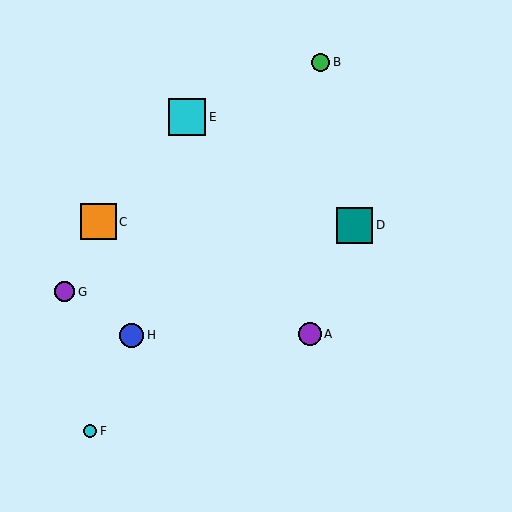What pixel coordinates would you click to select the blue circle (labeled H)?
Click at (132, 335) to select the blue circle H.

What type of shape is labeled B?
Shape B is a green circle.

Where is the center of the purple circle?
The center of the purple circle is at (64, 292).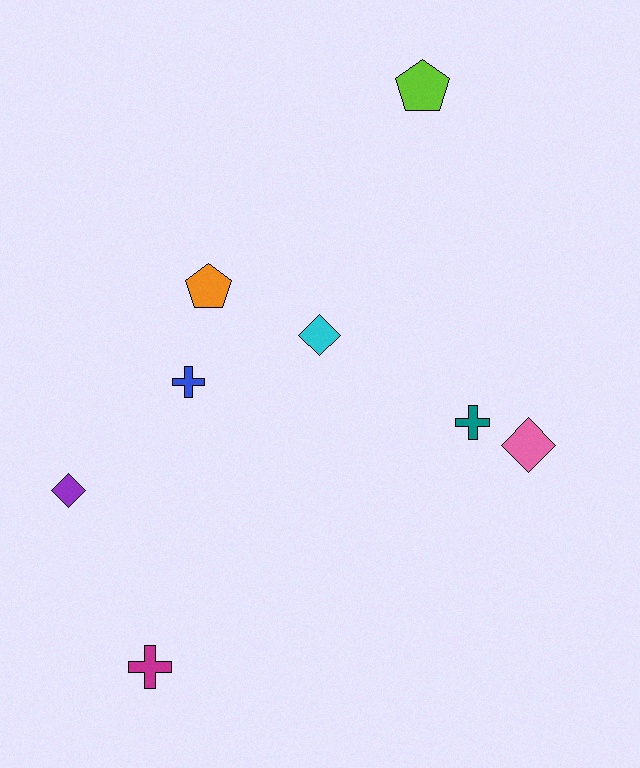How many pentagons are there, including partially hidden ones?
There are 2 pentagons.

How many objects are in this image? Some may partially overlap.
There are 8 objects.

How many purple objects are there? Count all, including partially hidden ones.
There is 1 purple object.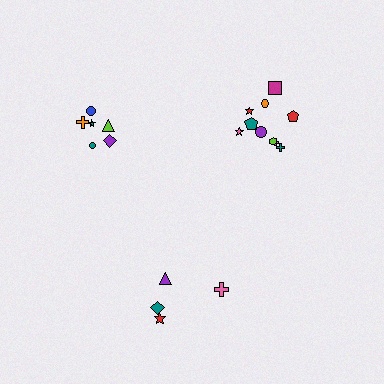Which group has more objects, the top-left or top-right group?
The top-right group.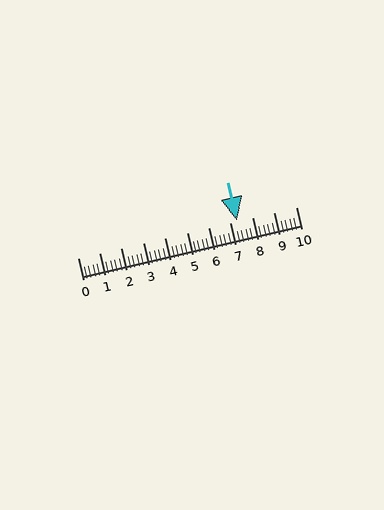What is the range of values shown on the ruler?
The ruler shows values from 0 to 10.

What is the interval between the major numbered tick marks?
The major tick marks are spaced 1 units apart.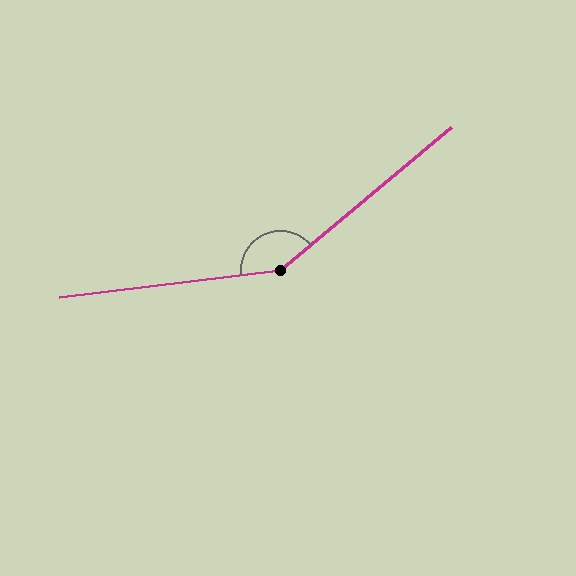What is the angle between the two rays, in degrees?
Approximately 147 degrees.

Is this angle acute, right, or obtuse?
It is obtuse.